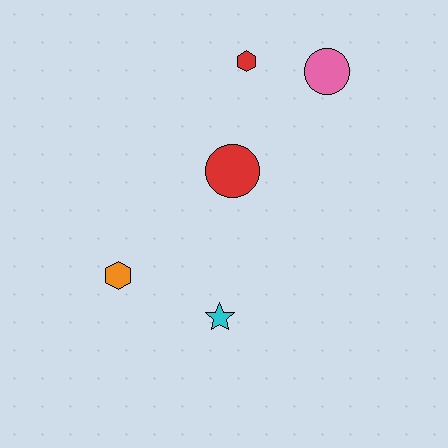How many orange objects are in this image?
There is 1 orange object.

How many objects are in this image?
There are 5 objects.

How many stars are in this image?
There is 1 star.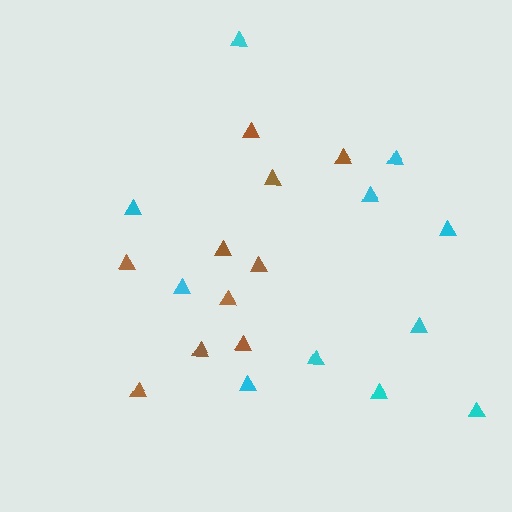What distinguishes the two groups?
There are 2 groups: one group of cyan triangles (11) and one group of brown triangles (10).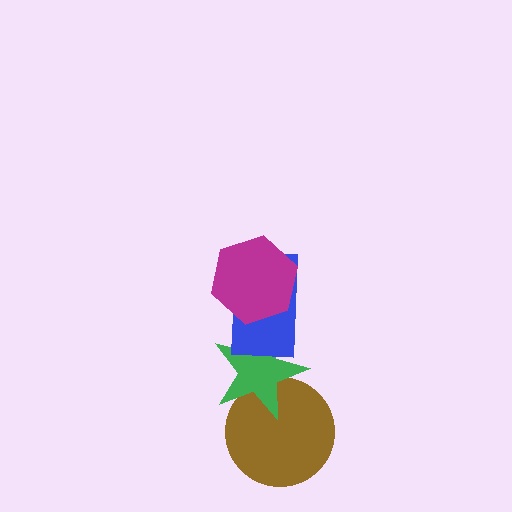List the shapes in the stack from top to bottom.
From top to bottom: the magenta hexagon, the blue rectangle, the green star, the brown circle.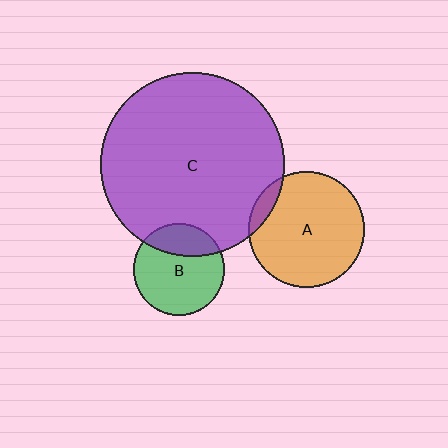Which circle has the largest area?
Circle C (purple).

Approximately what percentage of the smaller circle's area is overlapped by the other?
Approximately 10%.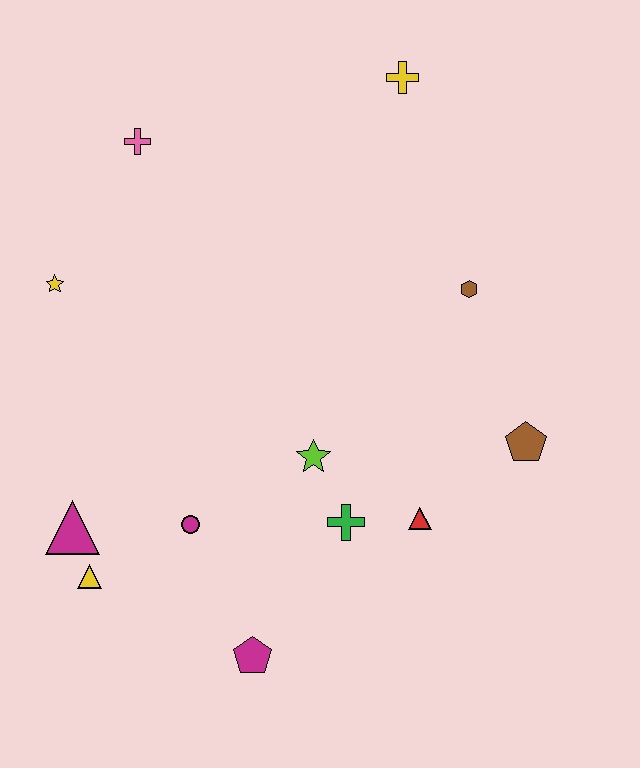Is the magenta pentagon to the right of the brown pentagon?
No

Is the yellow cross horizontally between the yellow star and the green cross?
No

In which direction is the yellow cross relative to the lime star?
The yellow cross is above the lime star.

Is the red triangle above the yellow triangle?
Yes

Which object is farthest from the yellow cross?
The magenta pentagon is farthest from the yellow cross.